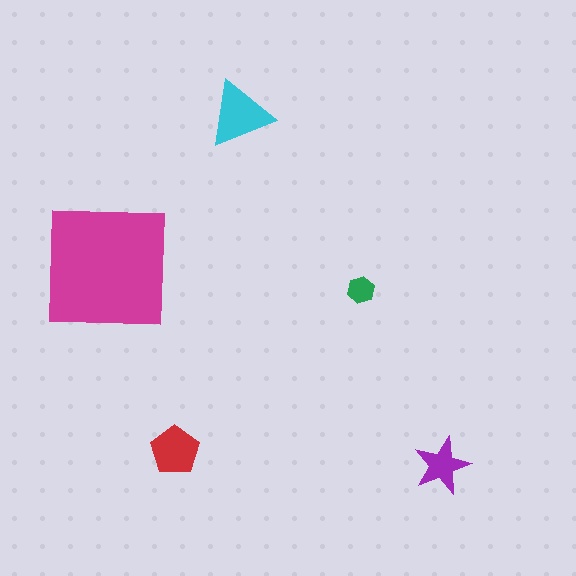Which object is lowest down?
The purple star is bottommost.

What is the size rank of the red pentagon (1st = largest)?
3rd.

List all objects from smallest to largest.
The green hexagon, the purple star, the red pentagon, the cyan triangle, the magenta square.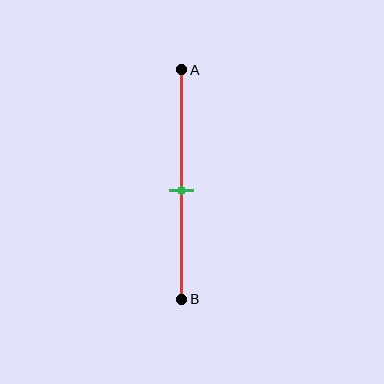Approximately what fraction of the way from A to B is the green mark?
The green mark is approximately 55% of the way from A to B.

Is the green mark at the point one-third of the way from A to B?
No, the mark is at about 55% from A, not at the 33% one-third point.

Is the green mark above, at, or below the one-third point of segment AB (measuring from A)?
The green mark is below the one-third point of segment AB.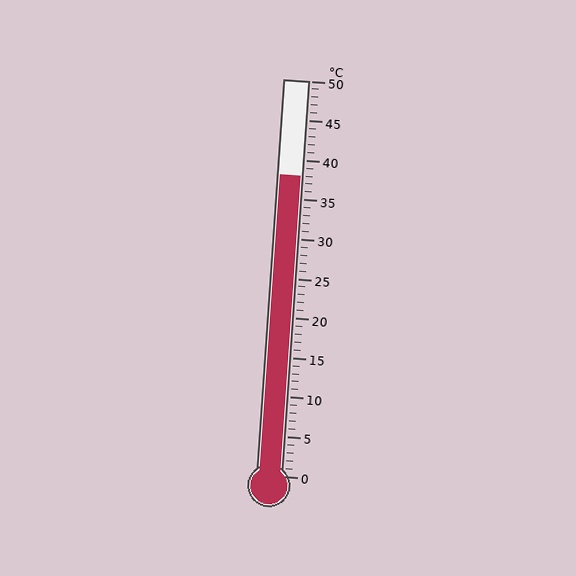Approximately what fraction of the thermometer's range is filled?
The thermometer is filled to approximately 75% of its range.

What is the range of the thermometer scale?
The thermometer scale ranges from 0°C to 50°C.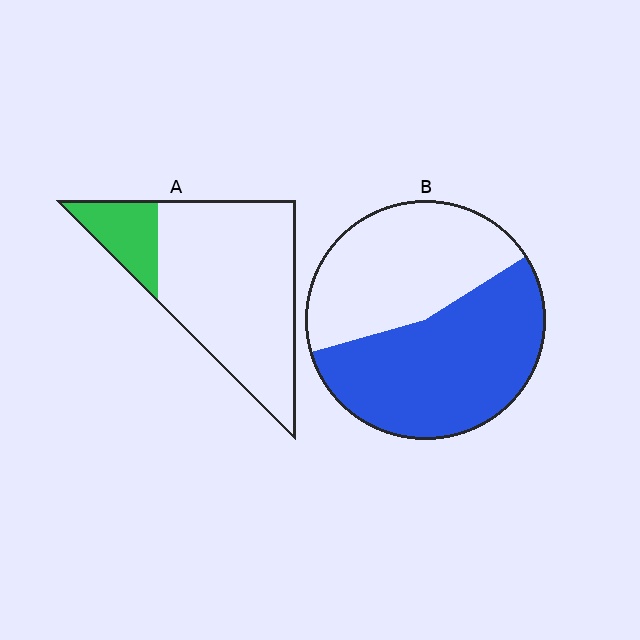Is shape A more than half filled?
No.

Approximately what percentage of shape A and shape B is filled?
A is approximately 20% and B is approximately 55%.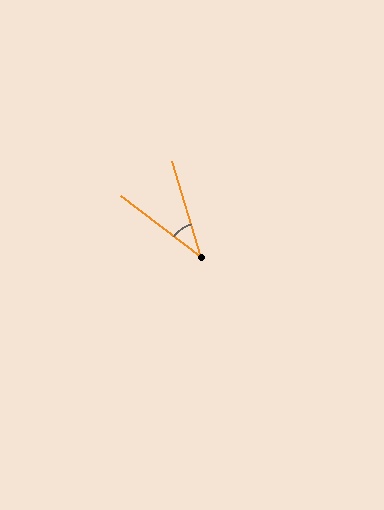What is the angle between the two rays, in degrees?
Approximately 36 degrees.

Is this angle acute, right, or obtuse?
It is acute.